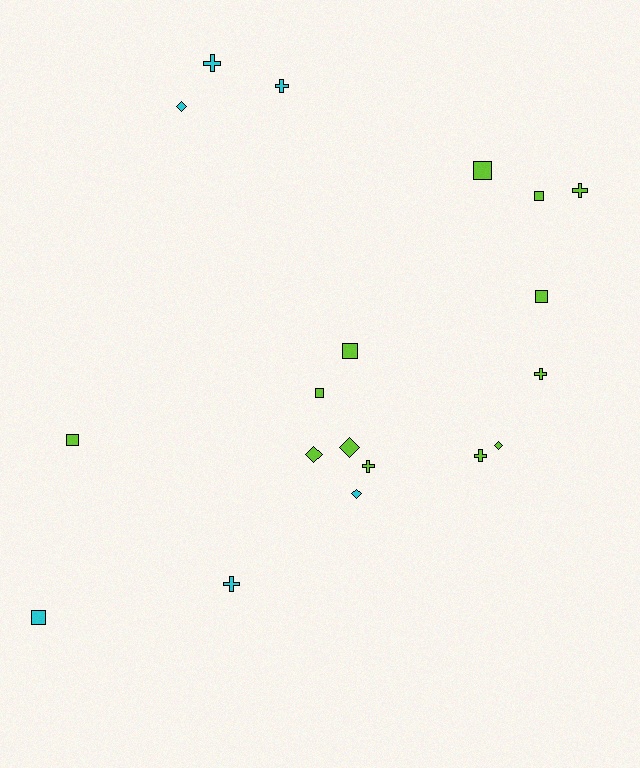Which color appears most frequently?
Lime, with 13 objects.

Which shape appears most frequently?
Cross, with 7 objects.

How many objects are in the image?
There are 19 objects.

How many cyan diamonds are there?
There are 2 cyan diamonds.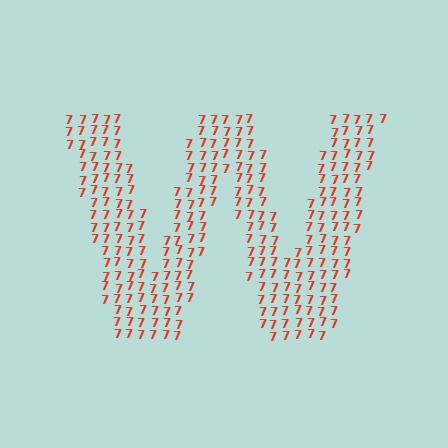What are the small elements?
The small elements are digit 7's.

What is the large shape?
The large shape is the letter W.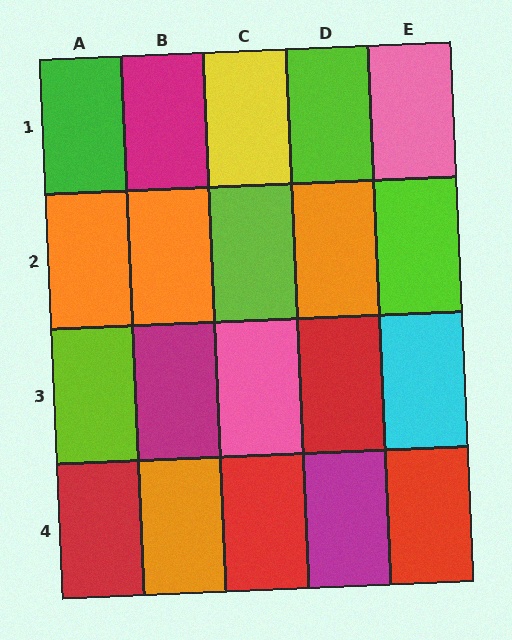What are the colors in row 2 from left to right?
Orange, orange, lime, orange, lime.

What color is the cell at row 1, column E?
Pink.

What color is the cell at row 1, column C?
Yellow.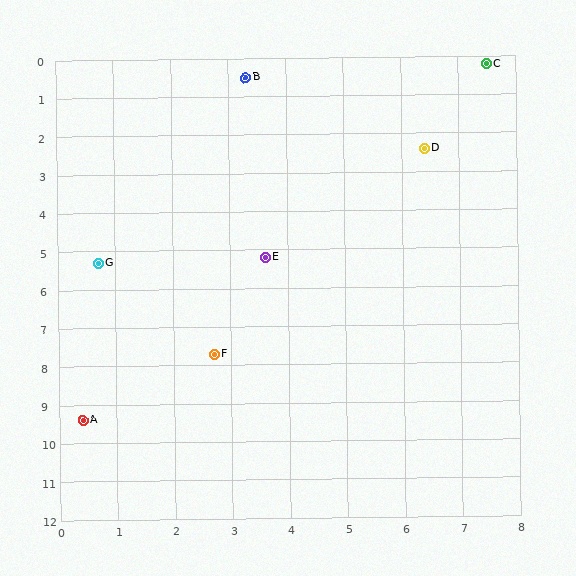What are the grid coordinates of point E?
Point E is at approximately (3.6, 5.2).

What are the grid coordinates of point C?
Point C is at approximately (7.5, 0.2).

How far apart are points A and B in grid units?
Points A and B are about 9.4 grid units apart.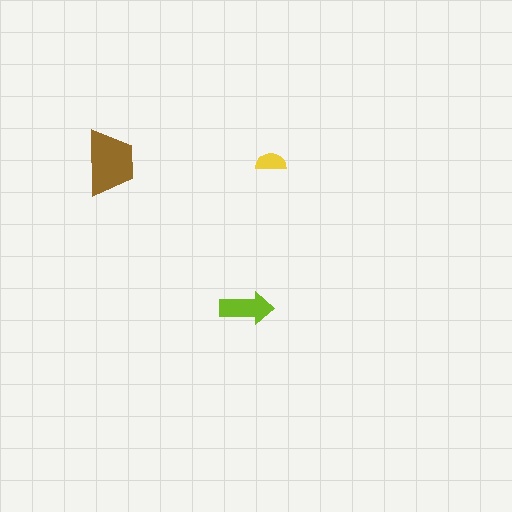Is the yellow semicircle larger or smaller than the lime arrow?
Smaller.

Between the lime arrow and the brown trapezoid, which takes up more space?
The brown trapezoid.